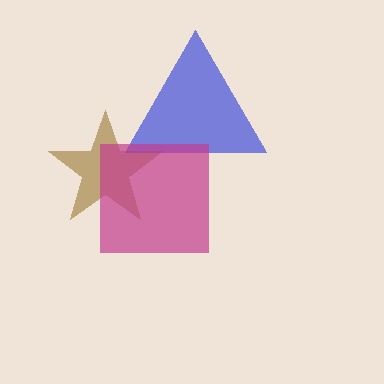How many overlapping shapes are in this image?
There are 3 overlapping shapes in the image.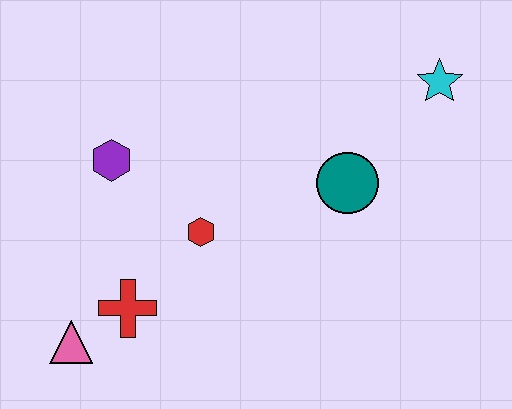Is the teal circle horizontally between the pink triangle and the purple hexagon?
No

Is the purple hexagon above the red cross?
Yes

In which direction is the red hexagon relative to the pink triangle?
The red hexagon is to the right of the pink triangle.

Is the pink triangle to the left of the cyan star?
Yes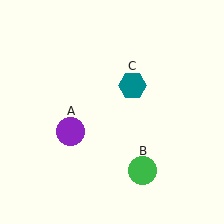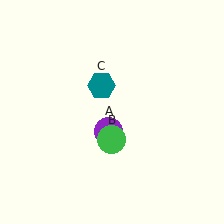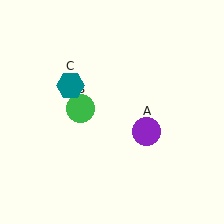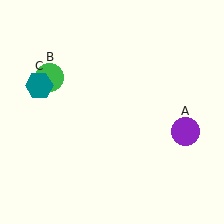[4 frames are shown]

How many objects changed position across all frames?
3 objects changed position: purple circle (object A), green circle (object B), teal hexagon (object C).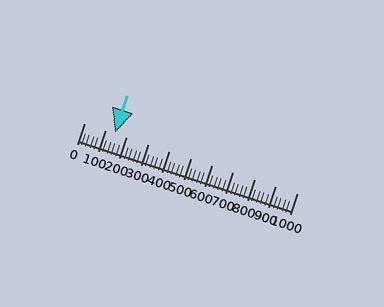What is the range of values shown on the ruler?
The ruler shows values from 0 to 1000.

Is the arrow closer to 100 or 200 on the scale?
The arrow is closer to 100.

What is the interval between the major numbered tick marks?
The major tick marks are spaced 100 units apart.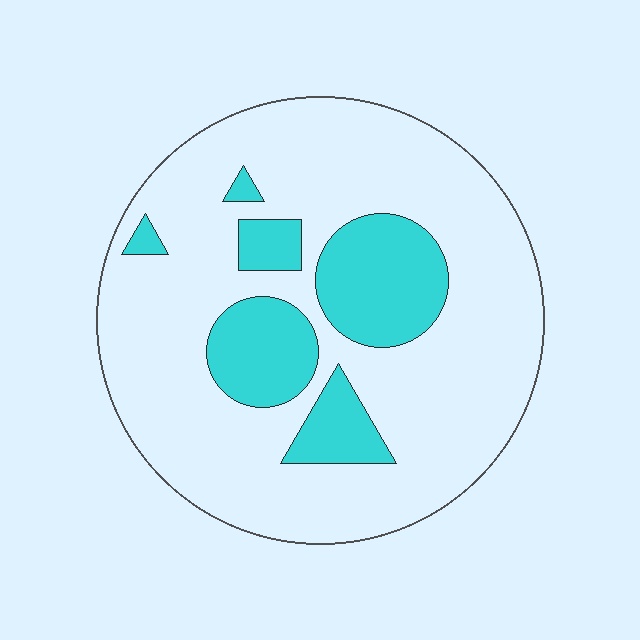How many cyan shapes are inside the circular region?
6.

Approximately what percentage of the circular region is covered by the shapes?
Approximately 20%.